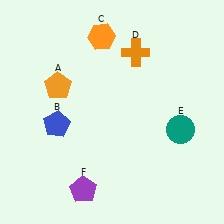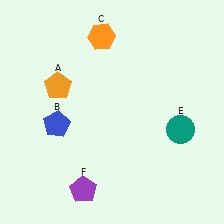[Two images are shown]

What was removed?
The orange cross (D) was removed in Image 2.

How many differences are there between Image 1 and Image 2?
There is 1 difference between the two images.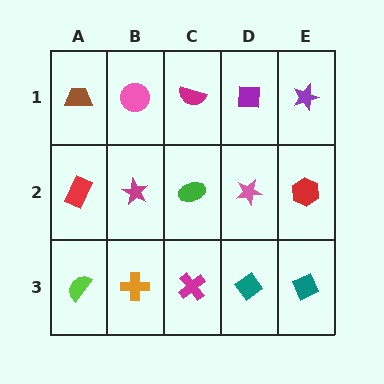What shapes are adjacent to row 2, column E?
A purple star (row 1, column E), a teal diamond (row 3, column E), a pink star (row 2, column D).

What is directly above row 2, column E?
A purple star.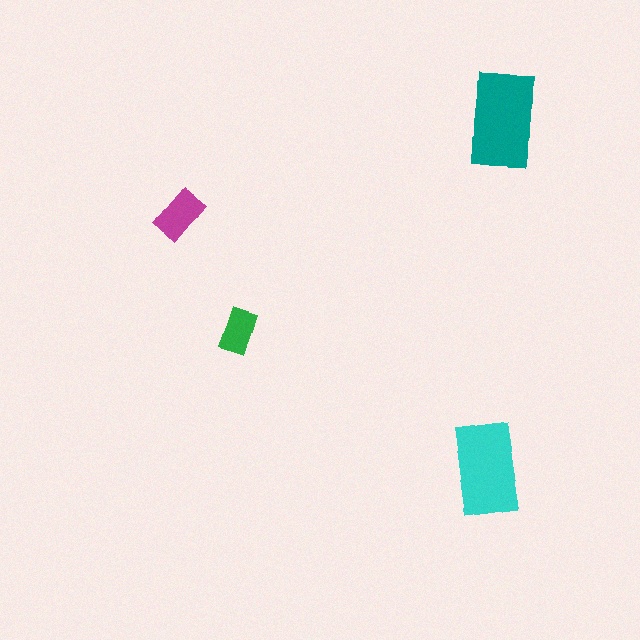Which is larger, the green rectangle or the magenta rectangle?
The magenta one.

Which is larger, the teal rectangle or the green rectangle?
The teal one.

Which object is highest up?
The teal rectangle is topmost.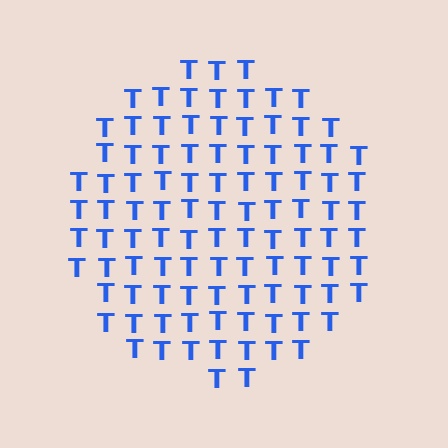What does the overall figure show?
The overall figure shows a circle.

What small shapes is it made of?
It is made of small letter T's.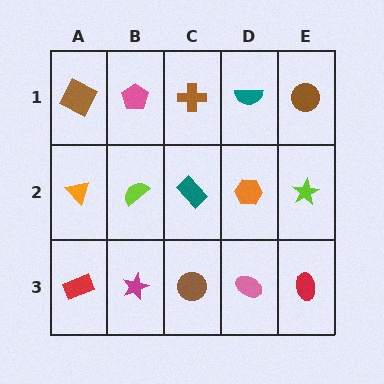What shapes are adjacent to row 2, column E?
A brown circle (row 1, column E), a red ellipse (row 3, column E), an orange hexagon (row 2, column D).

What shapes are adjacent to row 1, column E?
A lime star (row 2, column E), a teal semicircle (row 1, column D).